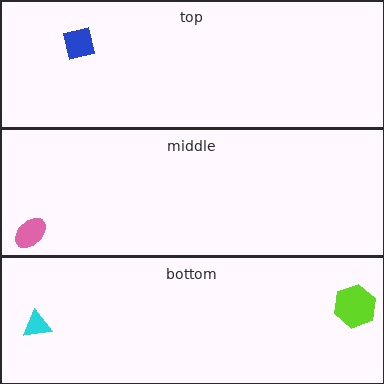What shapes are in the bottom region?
The cyan triangle, the lime hexagon.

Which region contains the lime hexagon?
The bottom region.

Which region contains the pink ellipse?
The middle region.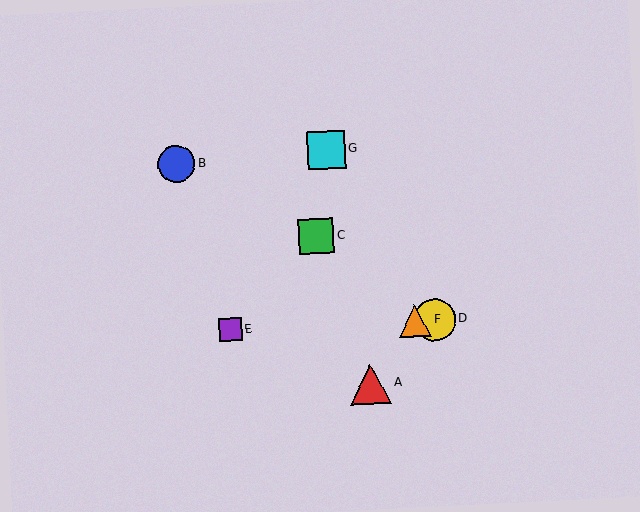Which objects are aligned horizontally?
Objects D, E, F are aligned horizontally.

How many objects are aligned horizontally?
3 objects (D, E, F) are aligned horizontally.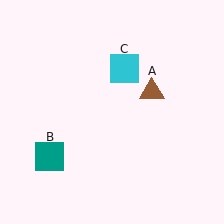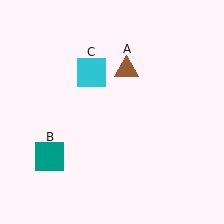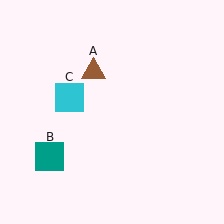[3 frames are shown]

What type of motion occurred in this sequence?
The brown triangle (object A), cyan square (object C) rotated counterclockwise around the center of the scene.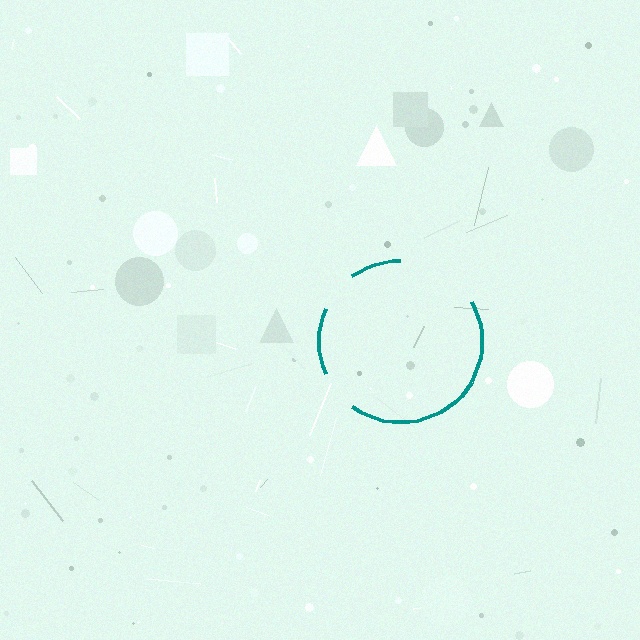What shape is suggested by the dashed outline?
The dashed outline suggests a circle.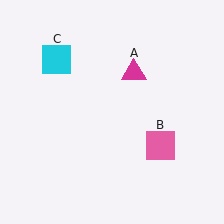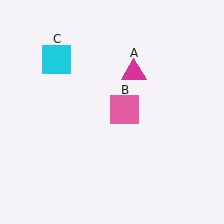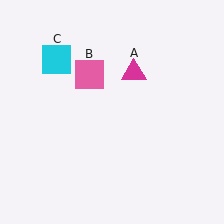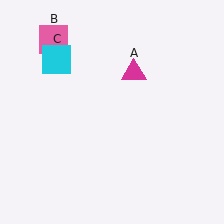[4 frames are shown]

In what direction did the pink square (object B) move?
The pink square (object B) moved up and to the left.